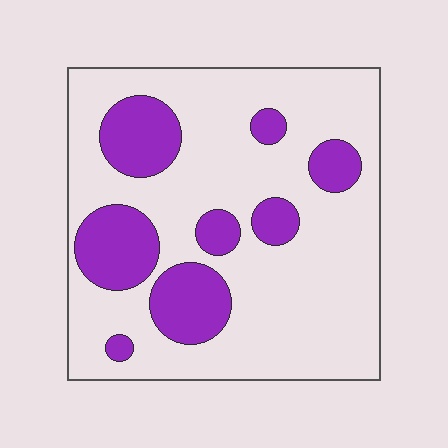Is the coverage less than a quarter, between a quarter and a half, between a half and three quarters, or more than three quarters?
Less than a quarter.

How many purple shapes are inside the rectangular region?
8.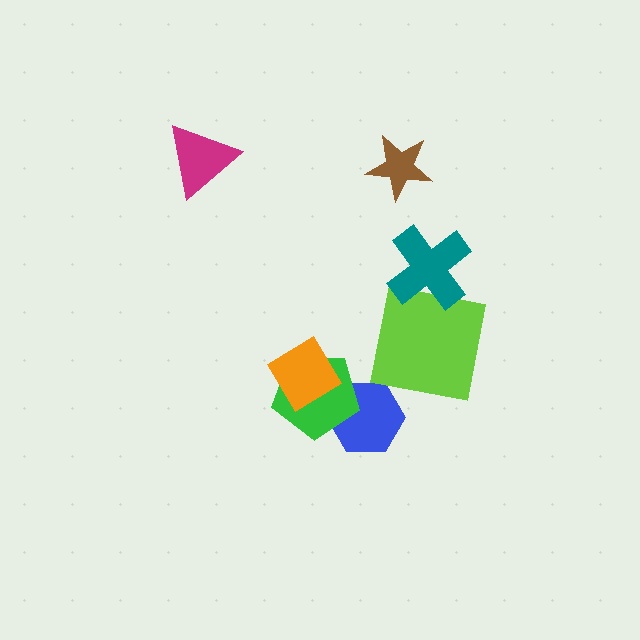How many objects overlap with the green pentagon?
2 objects overlap with the green pentagon.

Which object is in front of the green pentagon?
The orange diamond is in front of the green pentagon.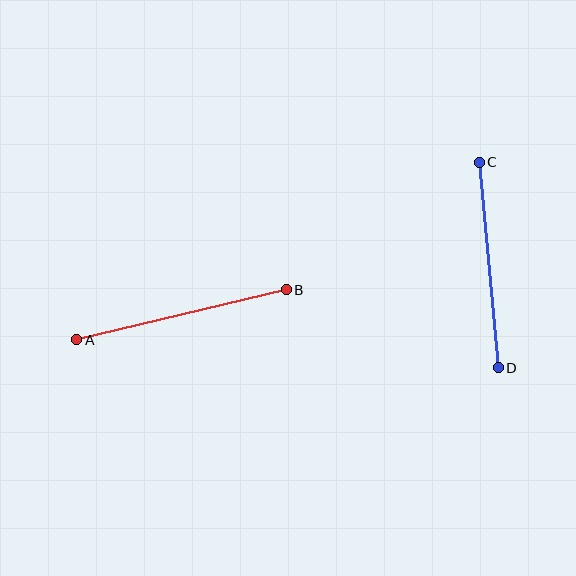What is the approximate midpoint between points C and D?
The midpoint is at approximately (489, 265) pixels.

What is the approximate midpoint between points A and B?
The midpoint is at approximately (181, 315) pixels.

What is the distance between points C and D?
The distance is approximately 206 pixels.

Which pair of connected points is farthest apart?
Points A and B are farthest apart.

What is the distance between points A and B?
The distance is approximately 215 pixels.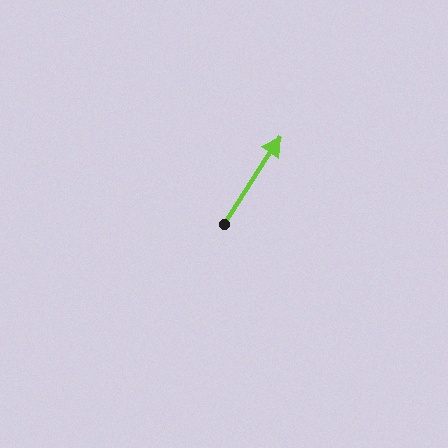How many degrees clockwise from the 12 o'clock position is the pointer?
Approximately 33 degrees.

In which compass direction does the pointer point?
Northeast.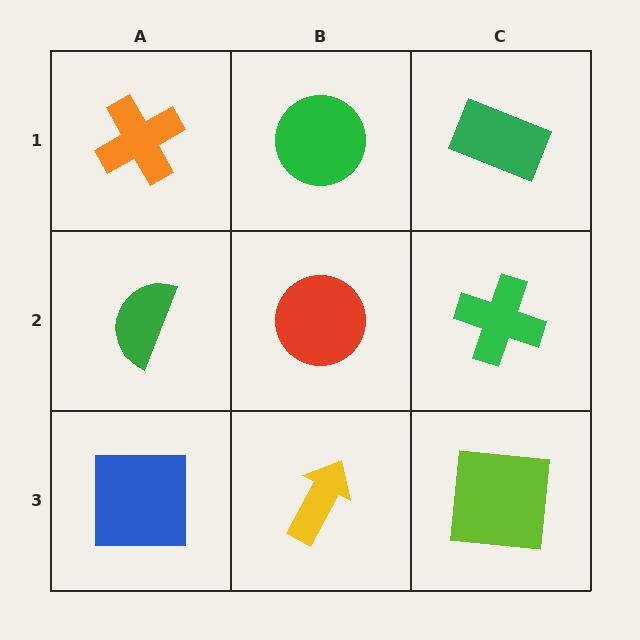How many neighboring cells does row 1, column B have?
3.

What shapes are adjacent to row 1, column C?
A green cross (row 2, column C), a green circle (row 1, column B).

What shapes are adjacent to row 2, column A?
An orange cross (row 1, column A), a blue square (row 3, column A), a red circle (row 2, column B).